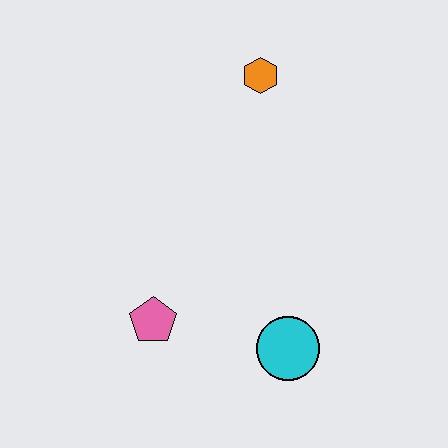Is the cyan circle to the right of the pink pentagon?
Yes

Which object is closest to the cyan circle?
The pink pentagon is closest to the cyan circle.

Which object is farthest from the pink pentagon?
The orange hexagon is farthest from the pink pentagon.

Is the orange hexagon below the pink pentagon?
No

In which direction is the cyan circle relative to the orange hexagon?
The cyan circle is below the orange hexagon.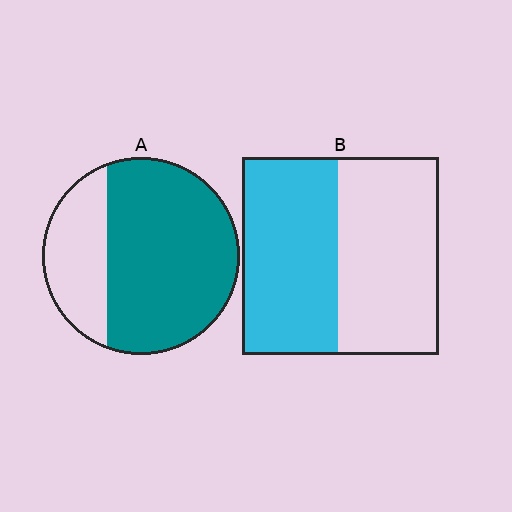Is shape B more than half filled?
Roughly half.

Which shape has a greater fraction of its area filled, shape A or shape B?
Shape A.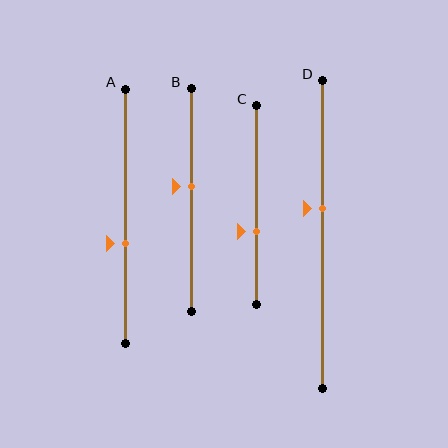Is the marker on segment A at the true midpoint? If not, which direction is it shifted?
No, the marker on segment A is shifted downward by about 11% of the segment length.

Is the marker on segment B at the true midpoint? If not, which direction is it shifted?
No, the marker on segment B is shifted upward by about 6% of the segment length.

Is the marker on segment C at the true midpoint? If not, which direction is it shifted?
No, the marker on segment C is shifted downward by about 13% of the segment length.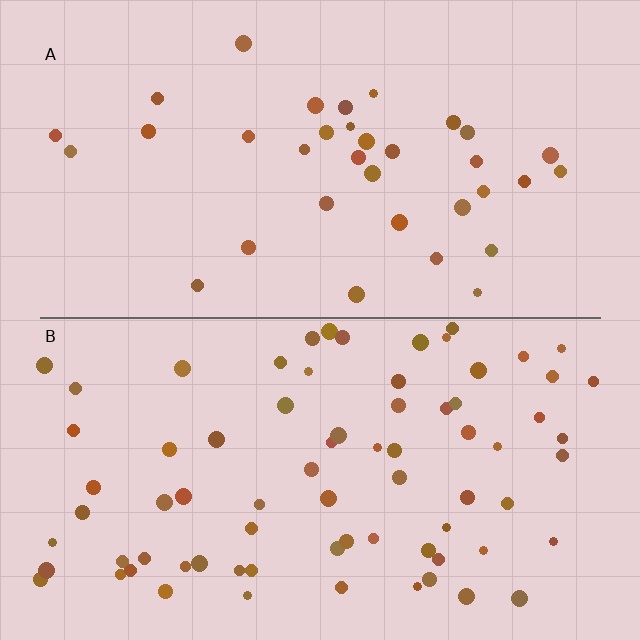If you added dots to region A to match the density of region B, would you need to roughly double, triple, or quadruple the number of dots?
Approximately double.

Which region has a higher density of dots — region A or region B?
B (the bottom).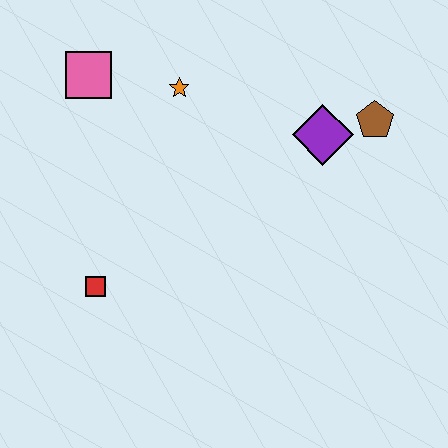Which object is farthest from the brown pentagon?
The red square is farthest from the brown pentagon.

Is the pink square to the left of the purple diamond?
Yes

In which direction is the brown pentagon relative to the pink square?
The brown pentagon is to the right of the pink square.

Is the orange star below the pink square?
Yes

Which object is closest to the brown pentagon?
The purple diamond is closest to the brown pentagon.